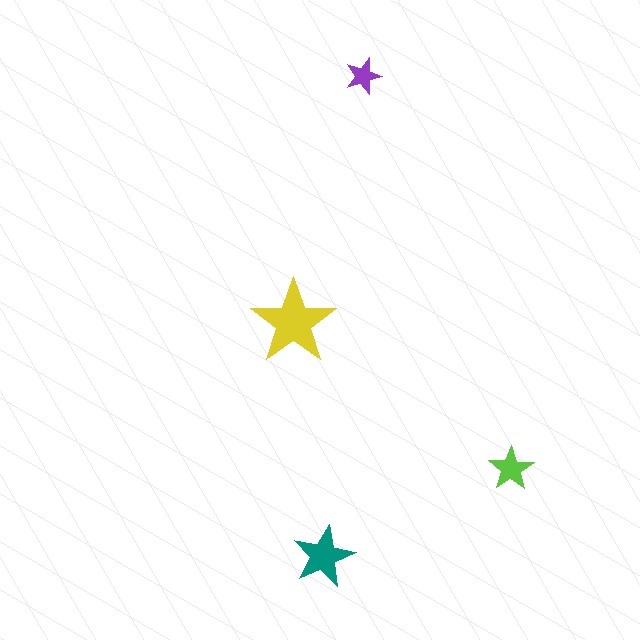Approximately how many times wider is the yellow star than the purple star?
About 2.5 times wider.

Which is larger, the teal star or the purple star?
The teal one.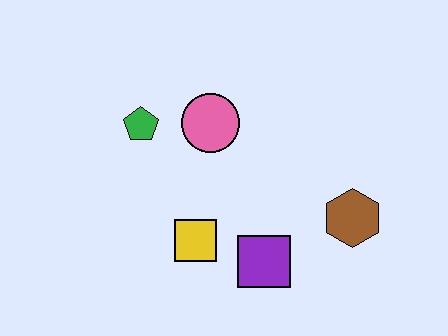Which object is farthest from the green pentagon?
The brown hexagon is farthest from the green pentagon.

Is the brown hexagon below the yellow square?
No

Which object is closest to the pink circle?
The green pentagon is closest to the pink circle.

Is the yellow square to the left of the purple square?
Yes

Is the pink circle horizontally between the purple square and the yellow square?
Yes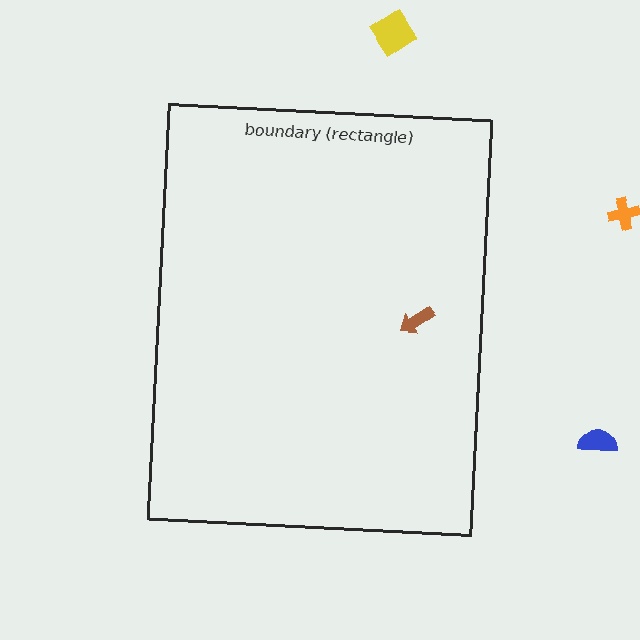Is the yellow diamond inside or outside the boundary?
Outside.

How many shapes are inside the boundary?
1 inside, 3 outside.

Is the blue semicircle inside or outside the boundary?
Outside.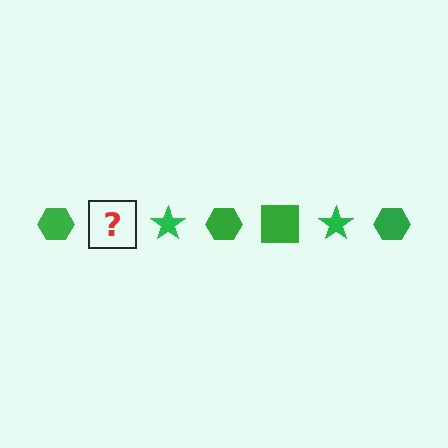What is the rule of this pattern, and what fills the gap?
The rule is that the pattern cycles through hexagon, square, star shapes in green. The gap should be filled with a green square.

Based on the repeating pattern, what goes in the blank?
The blank should be a green square.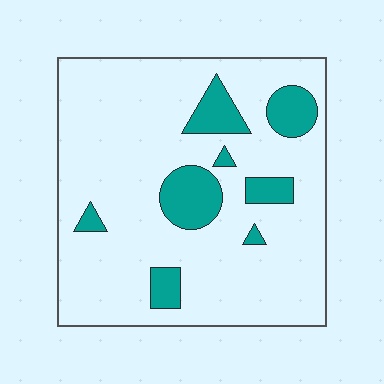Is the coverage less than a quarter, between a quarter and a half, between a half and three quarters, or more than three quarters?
Less than a quarter.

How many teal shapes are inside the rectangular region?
8.